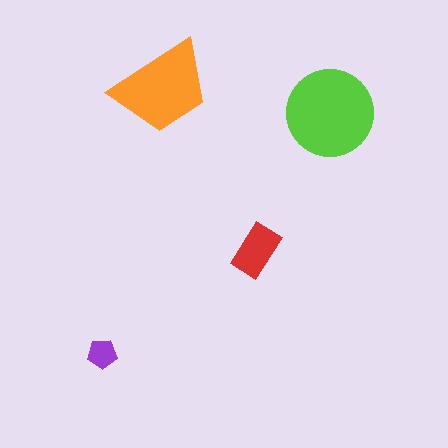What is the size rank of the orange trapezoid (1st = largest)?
2nd.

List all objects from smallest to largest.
The purple pentagon, the red rectangle, the orange trapezoid, the lime circle.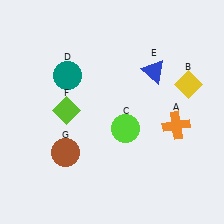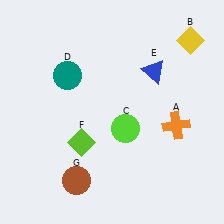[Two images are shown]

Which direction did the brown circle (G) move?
The brown circle (G) moved down.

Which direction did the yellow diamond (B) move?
The yellow diamond (B) moved up.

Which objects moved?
The objects that moved are: the yellow diamond (B), the lime diamond (F), the brown circle (G).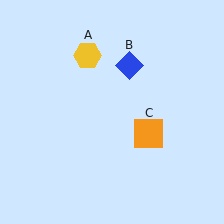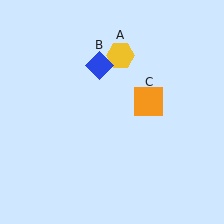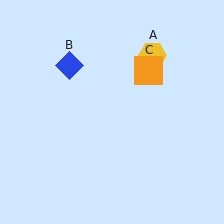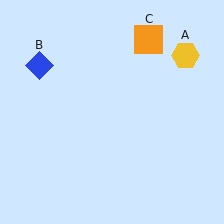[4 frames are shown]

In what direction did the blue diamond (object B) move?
The blue diamond (object B) moved left.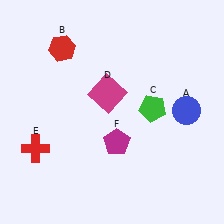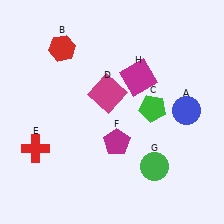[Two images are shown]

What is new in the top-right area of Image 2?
A magenta square (H) was added in the top-right area of Image 2.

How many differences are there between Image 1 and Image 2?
There are 2 differences between the two images.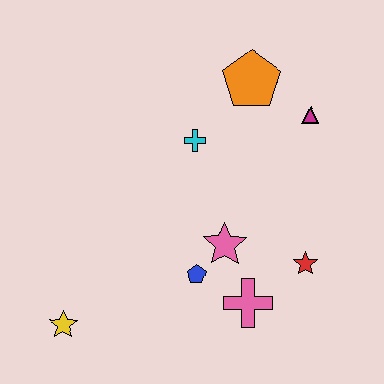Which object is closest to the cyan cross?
The orange pentagon is closest to the cyan cross.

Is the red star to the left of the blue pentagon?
No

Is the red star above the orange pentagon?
No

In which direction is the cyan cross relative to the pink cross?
The cyan cross is above the pink cross.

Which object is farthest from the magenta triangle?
The yellow star is farthest from the magenta triangle.